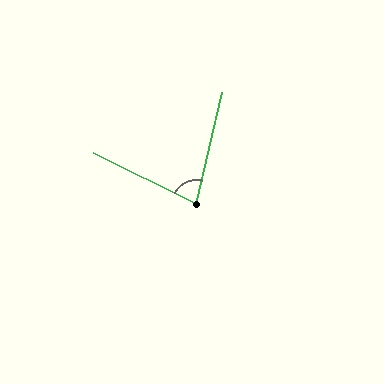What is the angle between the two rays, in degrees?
Approximately 77 degrees.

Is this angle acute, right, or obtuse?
It is acute.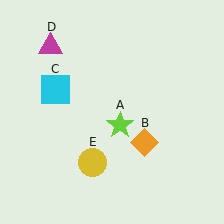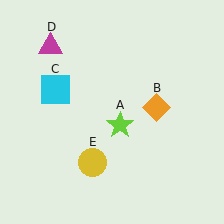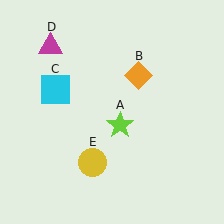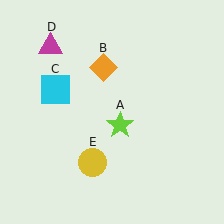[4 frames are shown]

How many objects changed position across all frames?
1 object changed position: orange diamond (object B).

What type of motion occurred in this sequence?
The orange diamond (object B) rotated counterclockwise around the center of the scene.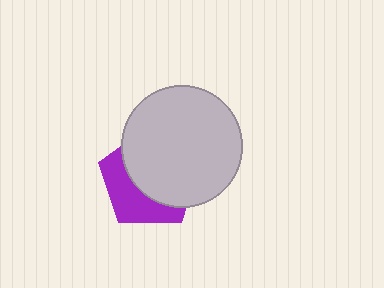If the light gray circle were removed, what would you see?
You would see the complete purple pentagon.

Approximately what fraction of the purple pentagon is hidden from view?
Roughly 60% of the purple pentagon is hidden behind the light gray circle.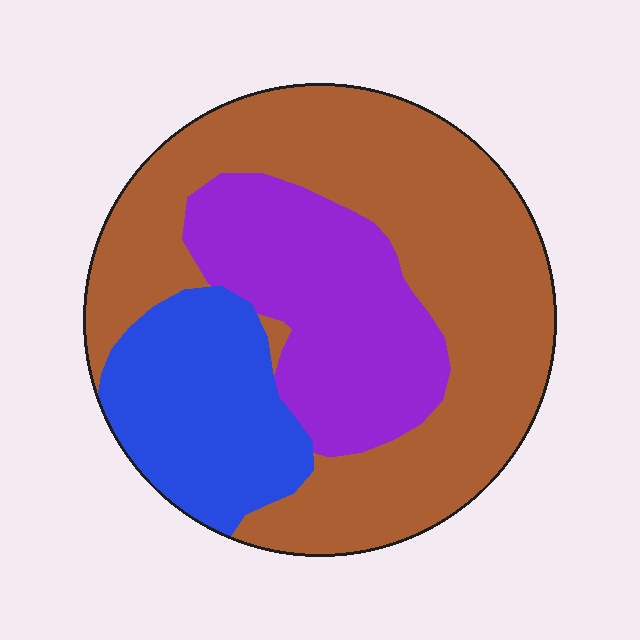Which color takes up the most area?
Brown, at roughly 55%.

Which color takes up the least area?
Blue, at roughly 20%.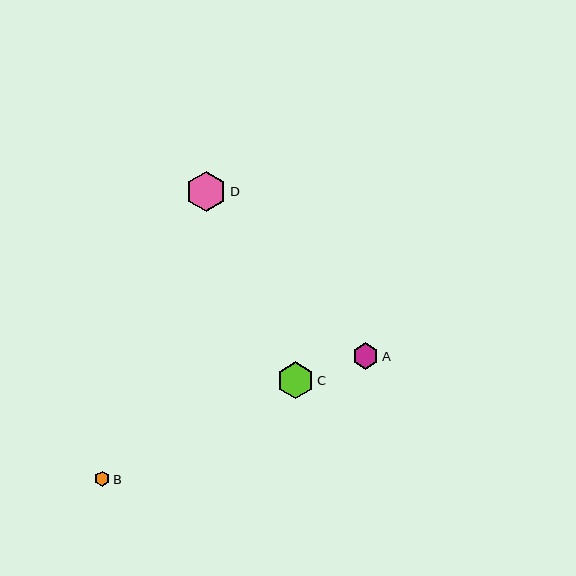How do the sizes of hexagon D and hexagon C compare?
Hexagon D and hexagon C are approximately the same size.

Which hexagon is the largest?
Hexagon D is the largest with a size of approximately 40 pixels.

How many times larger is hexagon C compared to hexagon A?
Hexagon C is approximately 1.4 times the size of hexagon A.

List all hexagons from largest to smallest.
From largest to smallest: D, C, A, B.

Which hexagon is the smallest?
Hexagon B is the smallest with a size of approximately 15 pixels.